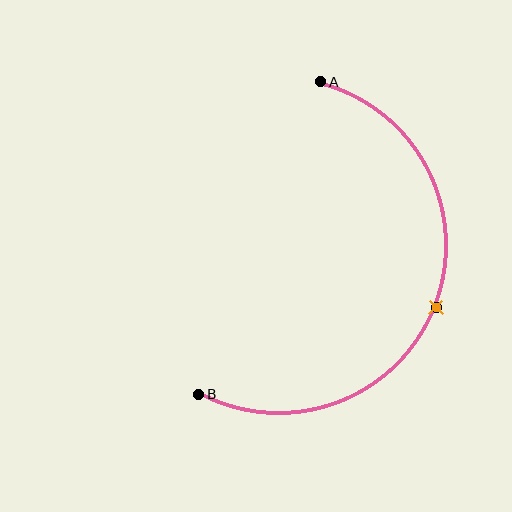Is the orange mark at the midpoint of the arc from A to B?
Yes. The orange mark lies on the arc at equal arc-length from both A and B — it is the arc midpoint.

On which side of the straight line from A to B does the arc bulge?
The arc bulges to the right of the straight line connecting A and B.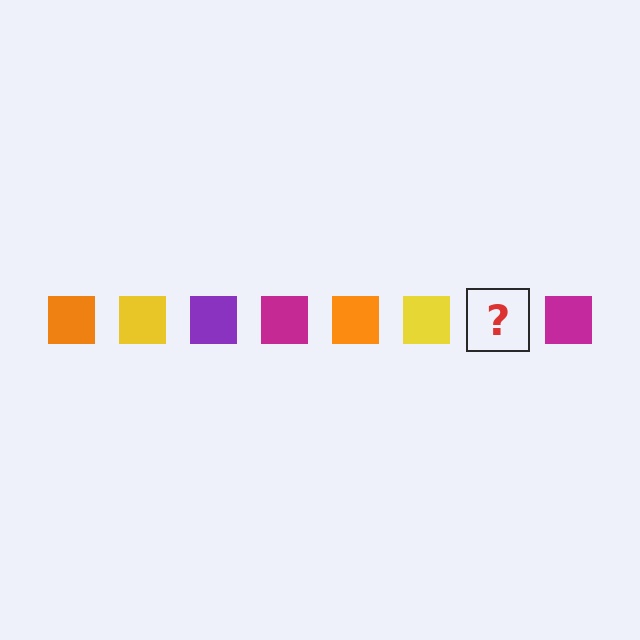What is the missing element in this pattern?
The missing element is a purple square.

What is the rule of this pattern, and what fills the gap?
The rule is that the pattern cycles through orange, yellow, purple, magenta squares. The gap should be filled with a purple square.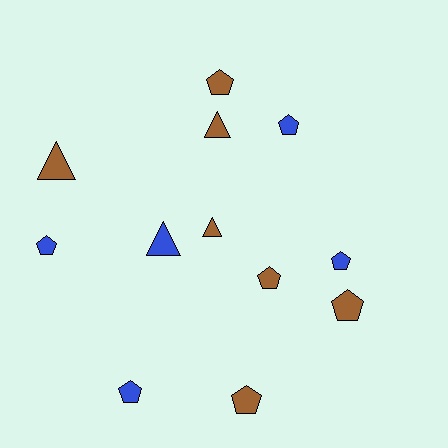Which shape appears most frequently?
Pentagon, with 8 objects.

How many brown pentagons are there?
There are 4 brown pentagons.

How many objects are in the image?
There are 12 objects.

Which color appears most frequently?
Brown, with 7 objects.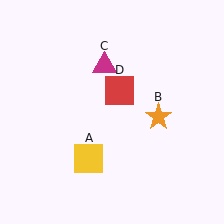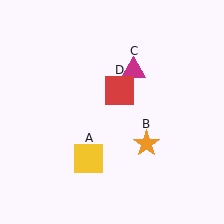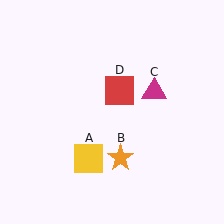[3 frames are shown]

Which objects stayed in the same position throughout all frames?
Yellow square (object A) and red square (object D) remained stationary.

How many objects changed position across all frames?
2 objects changed position: orange star (object B), magenta triangle (object C).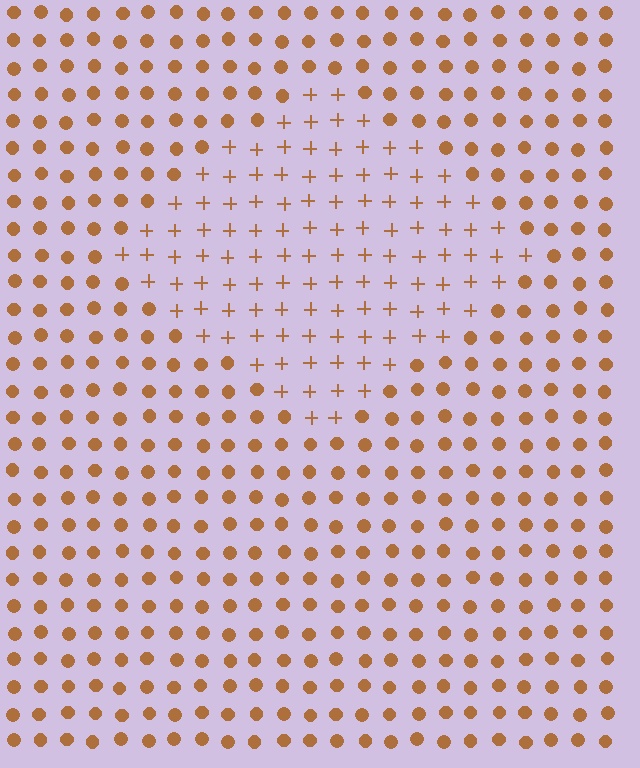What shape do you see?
I see a diamond.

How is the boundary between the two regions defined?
The boundary is defined by a change in element shape: plus signs inside vs. circles outside. All elements share the same color and spacing.